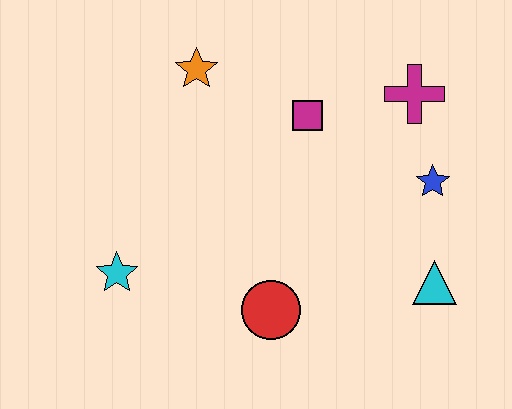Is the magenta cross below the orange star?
Yes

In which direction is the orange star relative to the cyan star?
The orange star is above the cyan star.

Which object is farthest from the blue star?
The cyan star is farthest from the blue star.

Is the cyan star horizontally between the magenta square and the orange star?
No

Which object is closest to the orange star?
The magenta square is closest to the orange star.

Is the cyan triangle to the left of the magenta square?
No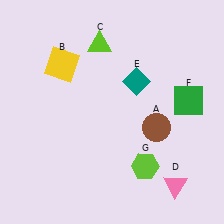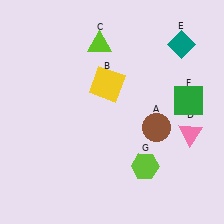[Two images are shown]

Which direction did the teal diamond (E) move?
The teal diamond (E) moved right.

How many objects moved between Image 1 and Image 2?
3 objects moved between the two images.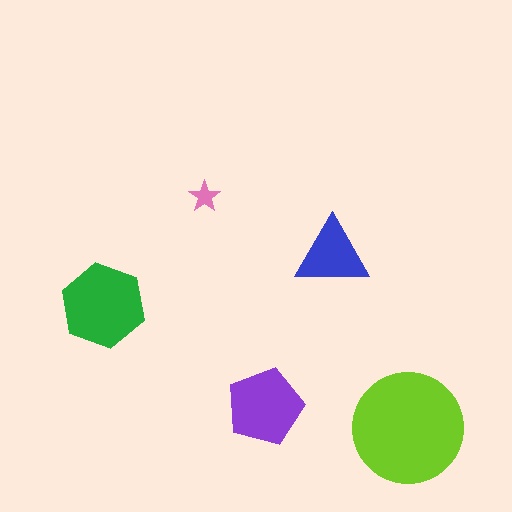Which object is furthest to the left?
The green hexagon is leftmost.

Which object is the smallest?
The pink star.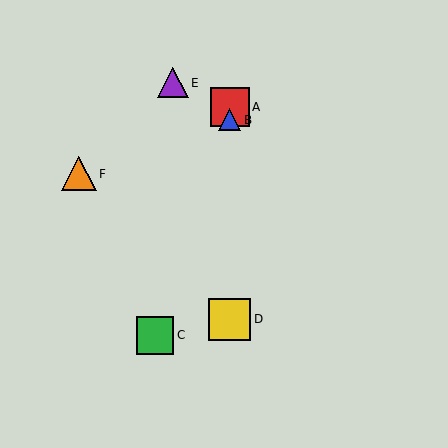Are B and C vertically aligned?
No, B is at x≈230 and C is at x≈155.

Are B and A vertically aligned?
Yes, both are at x≈230.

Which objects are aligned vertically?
Objects A, B, D are aligned vertically.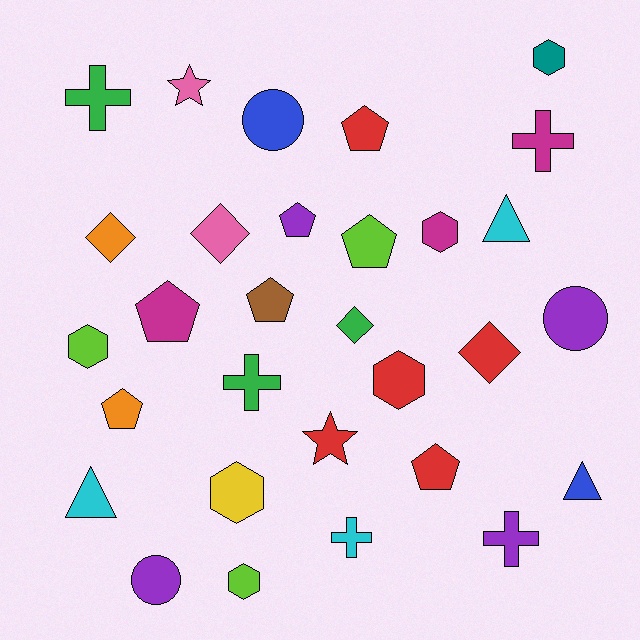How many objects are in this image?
There are 30 objects.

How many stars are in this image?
There are 2 stars.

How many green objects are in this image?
There are 3 green objects.